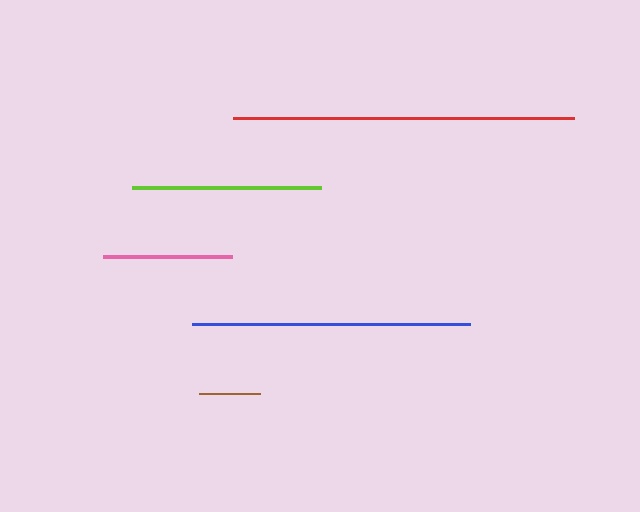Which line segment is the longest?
The red line is the longest at approximately 341 pixels.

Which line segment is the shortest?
The brown line is the shortest at approximately 60 pixels.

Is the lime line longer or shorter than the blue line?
The blue line is longer than the lime line.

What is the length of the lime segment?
The lime segment is approximately 189 pixels long.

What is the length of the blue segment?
The blue segment is approximately 278 pixels long.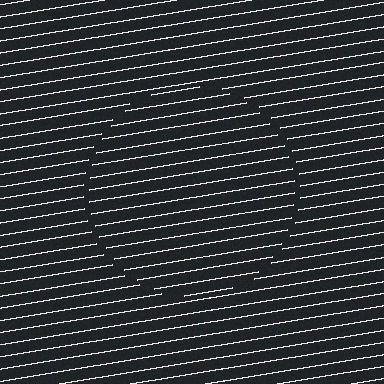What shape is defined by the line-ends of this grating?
An illusory circle. The interior of the shape contains the same grating, shifted by half a period — the contour is defined by the phase discontinuity where line-ends from the inner and outer gratings abut.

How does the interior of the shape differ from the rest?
The interior of the shape contains the same grating, shifted by half a period — the contour is defined by the phase discontinuity where line-ends from the inner and outer gratings abut.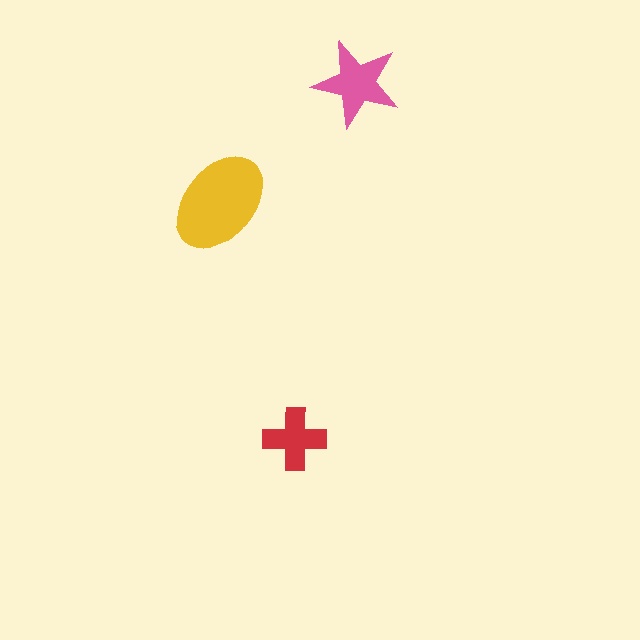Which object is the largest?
The yellow ellipse.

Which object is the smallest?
The red cross.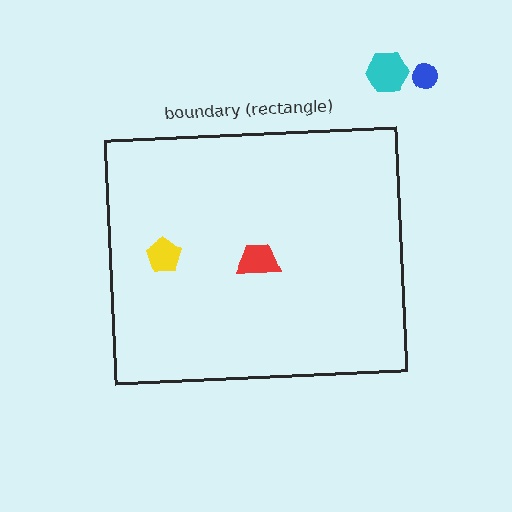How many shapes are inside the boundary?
2 inside, 2 outside.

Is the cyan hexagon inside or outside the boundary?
Outside.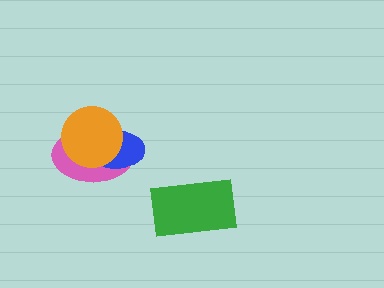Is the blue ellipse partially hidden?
Yes, it is partially covered by another shape.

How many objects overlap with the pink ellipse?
2 objects overlap with the pink ellipse.